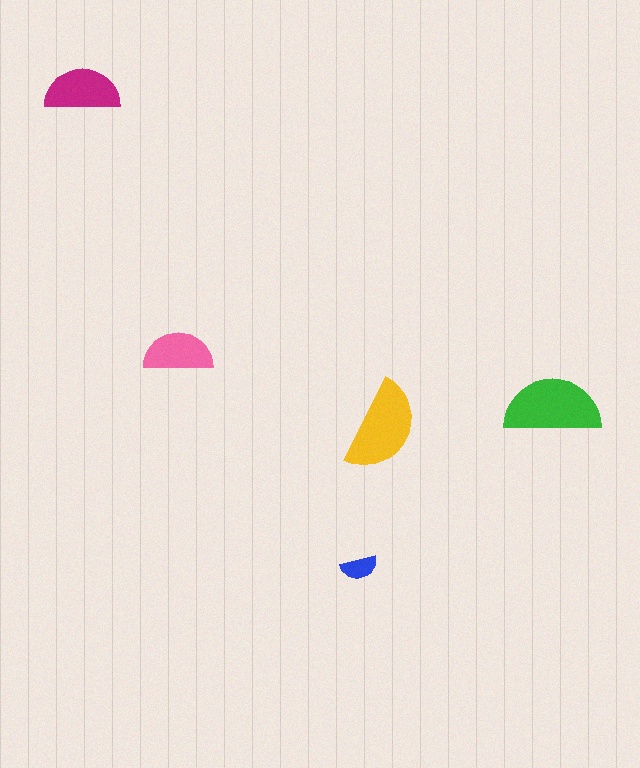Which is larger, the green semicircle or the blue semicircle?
The green one.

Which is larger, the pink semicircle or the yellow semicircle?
The yellow one.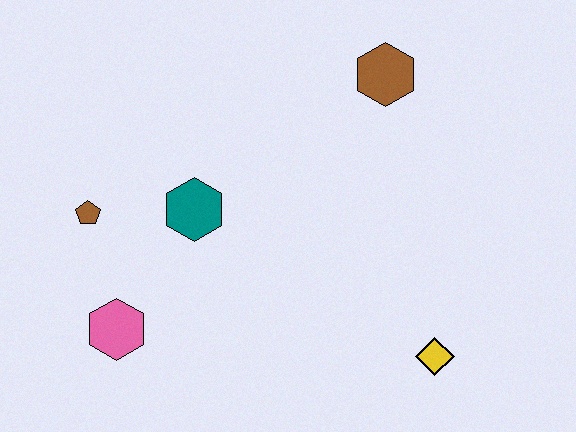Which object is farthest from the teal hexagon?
The yellow diamond is farthest from the teal hexagon.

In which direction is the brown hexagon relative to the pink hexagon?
The brown hexagon is to the right of the pink hexagon.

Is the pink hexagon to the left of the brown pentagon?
No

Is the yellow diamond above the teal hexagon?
No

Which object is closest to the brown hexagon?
The teal hexagon is closest to the brown hexagon.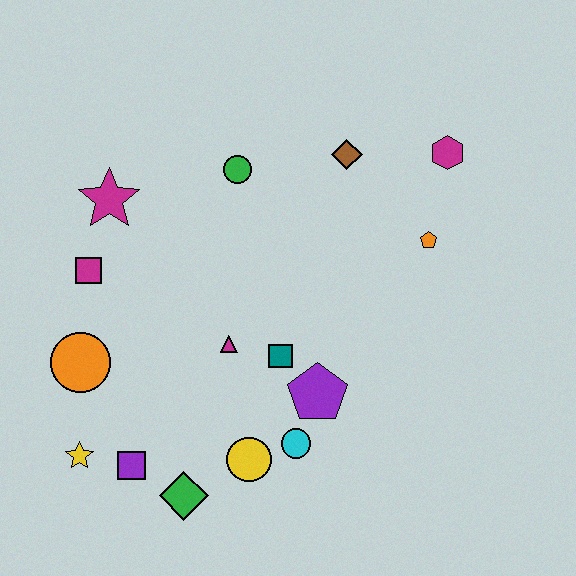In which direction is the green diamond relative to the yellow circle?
The green diamond is to the left of the yellow circle.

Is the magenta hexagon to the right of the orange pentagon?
Yes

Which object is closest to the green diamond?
The purple square is closest to the green diamond.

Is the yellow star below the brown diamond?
Yes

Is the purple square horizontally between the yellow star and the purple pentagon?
Yes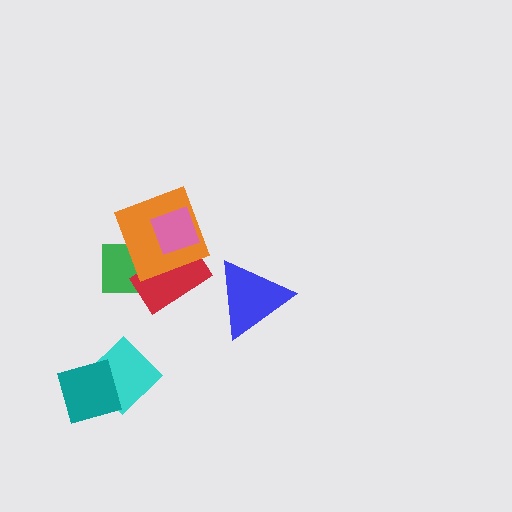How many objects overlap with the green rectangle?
3 objects overlap with the green rectangle.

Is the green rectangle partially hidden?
Yes, it is partially covered by another shape.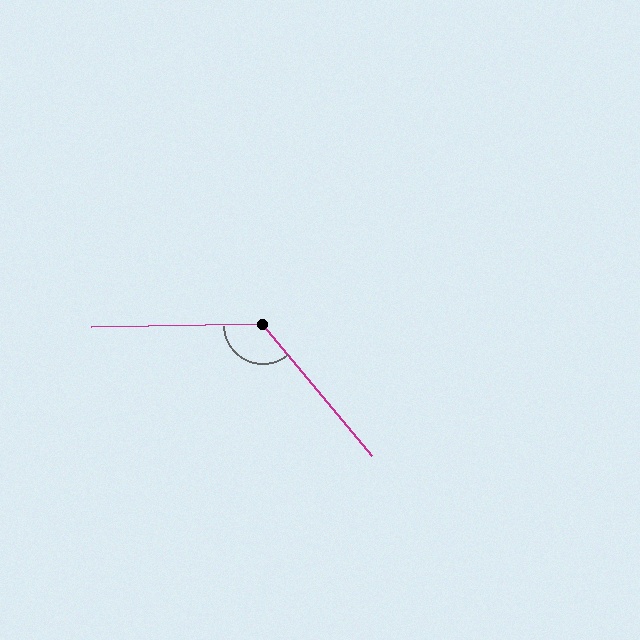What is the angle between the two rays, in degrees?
Approximately 129 degrees.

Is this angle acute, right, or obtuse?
It is obtuse.